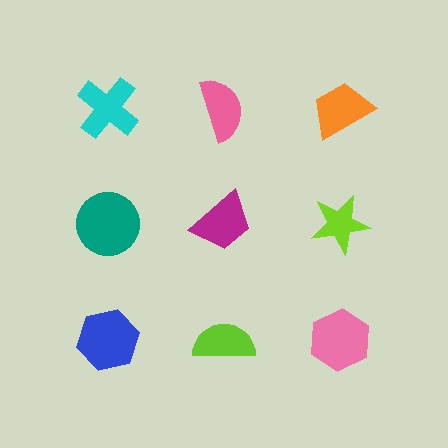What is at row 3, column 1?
A blue hexagon.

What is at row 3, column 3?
A pink hexagon.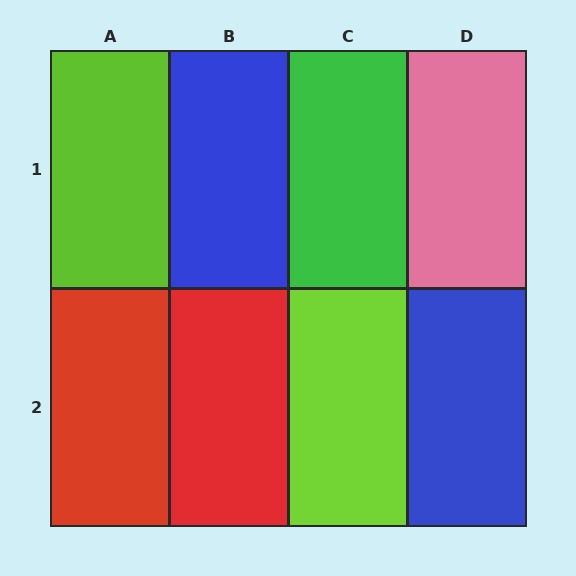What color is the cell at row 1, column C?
Green.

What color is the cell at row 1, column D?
Pink.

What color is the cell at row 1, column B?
Blue.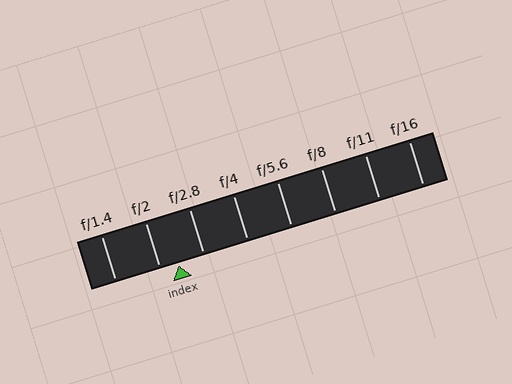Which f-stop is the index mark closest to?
The index mark is closest to f/2.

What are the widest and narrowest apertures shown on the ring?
The widest aperture shown is f/1.4 and the narrowest is f/16.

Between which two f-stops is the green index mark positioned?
The index mark is between f/2 and f/2.8.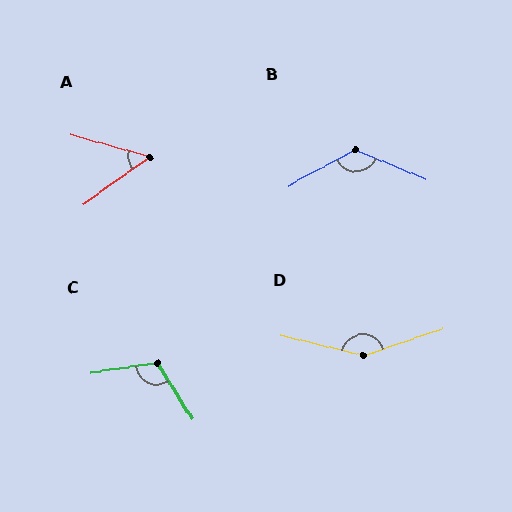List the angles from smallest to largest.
A (51°), C (114°), B (129°), D (148°).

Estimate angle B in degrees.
Approximately 129 degrees.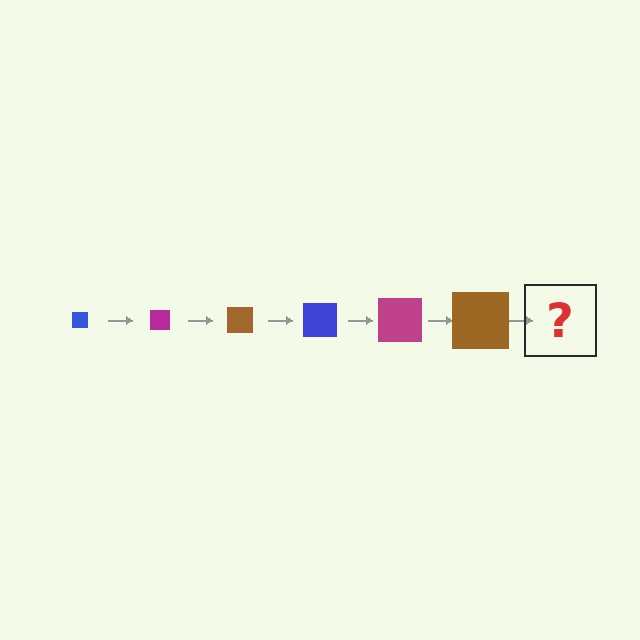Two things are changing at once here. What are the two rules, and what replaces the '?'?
The two rules are that the square grows larger each step and the color cycles through blue, magenta, and brown. The '?' should be a blue square, larger than the previous one.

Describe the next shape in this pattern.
It should be a blue square, larger than the previous one.